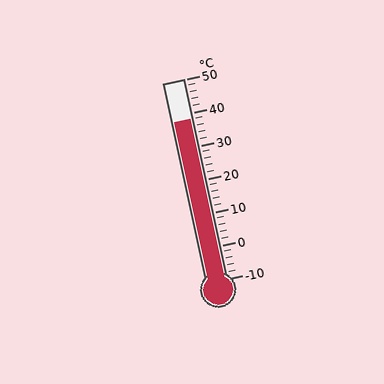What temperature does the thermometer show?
The thermometer shows approximately 38°C.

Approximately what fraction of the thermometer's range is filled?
The thermometer is filled to approximately 80% of its range.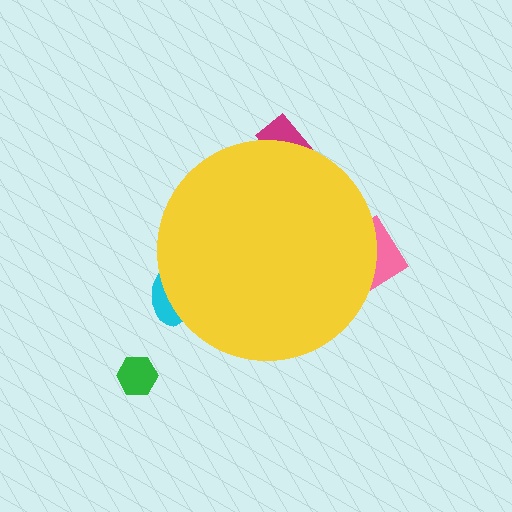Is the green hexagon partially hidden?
No, the green hexagon is fully visible.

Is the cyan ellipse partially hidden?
Yes, the cyan ellipse is partially hidden behind the yellow circle.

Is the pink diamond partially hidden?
Yes, the pink diamond is partially hidden behind the yellow circle.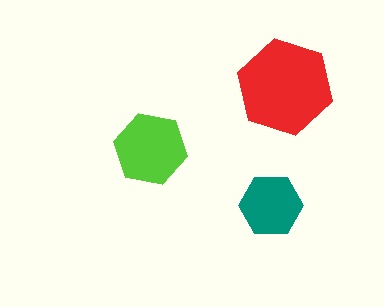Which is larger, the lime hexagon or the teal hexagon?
The lime one.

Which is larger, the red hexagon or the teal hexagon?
The red one.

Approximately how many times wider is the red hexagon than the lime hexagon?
About 1.5 times wider.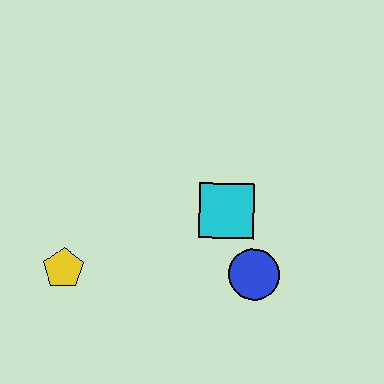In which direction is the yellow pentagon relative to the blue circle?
The yellow pentagon is to the left of the blue circle.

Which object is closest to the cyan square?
The blue circle is closest to the cyan square.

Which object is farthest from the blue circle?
The yellow pentagon is farthest from the blue circle.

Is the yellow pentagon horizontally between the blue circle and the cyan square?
No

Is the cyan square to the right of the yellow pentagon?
Yes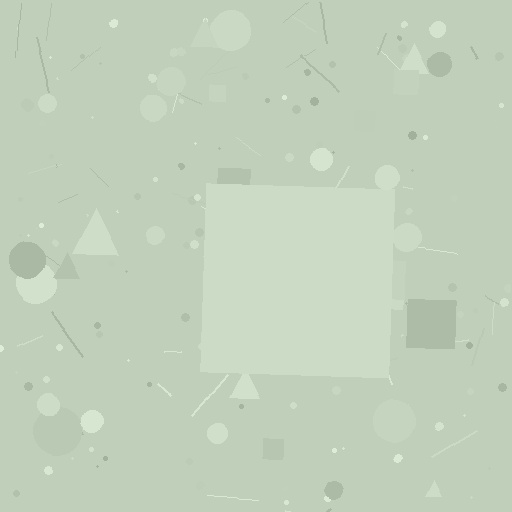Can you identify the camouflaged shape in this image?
The camouflaged shape is a square.